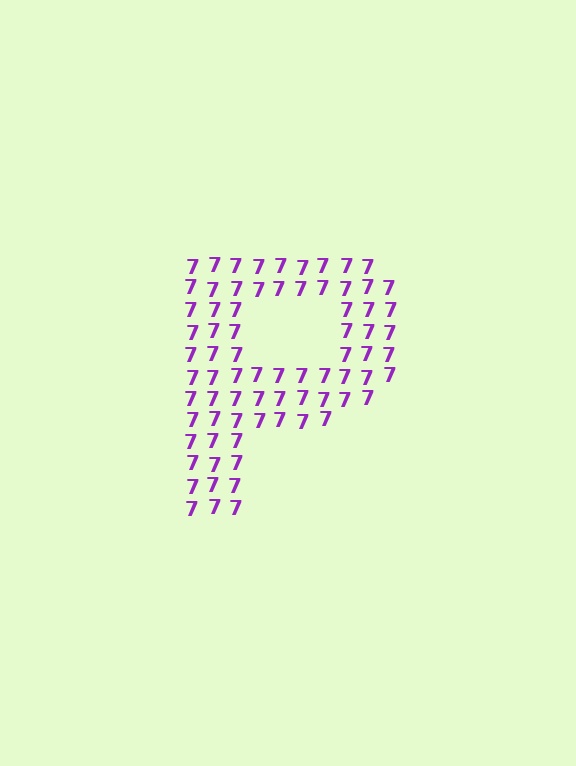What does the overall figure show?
The overall figure shows the letter P.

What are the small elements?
The small elements are digit 7's.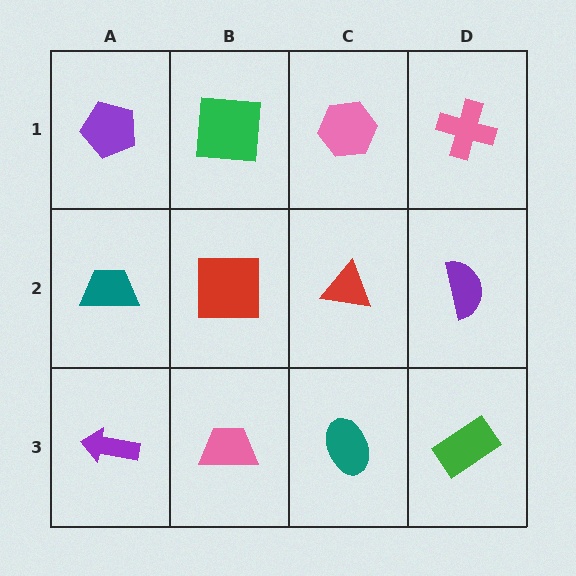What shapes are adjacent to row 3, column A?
A teal trapezoid (row 2, column A), a pink trapezoid (row 3, column B).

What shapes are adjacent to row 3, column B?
A red square (row 2, column B), a purple arrow (row 3, column A), a teal ellipse (row 3, column C).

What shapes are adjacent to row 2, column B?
A green square (row 1, column B), a pink trapezoid (row 3, column B), a teal trapezoid (row 2, column A), a red triangle (row 2, column C).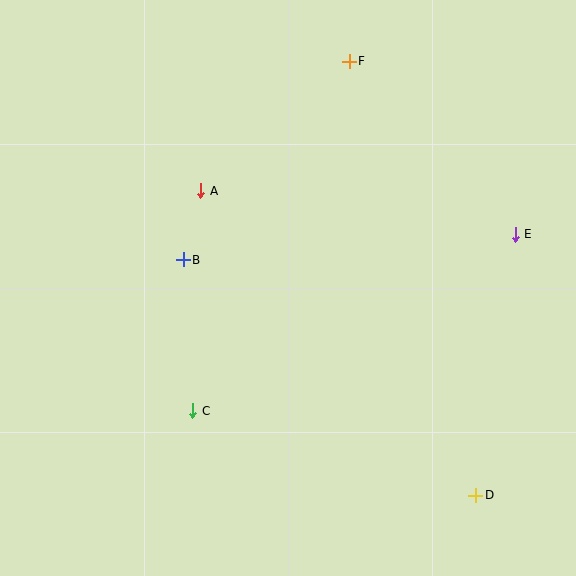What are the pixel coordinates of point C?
Point C is at (193, 411).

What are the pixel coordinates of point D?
Point D is at (476, 495).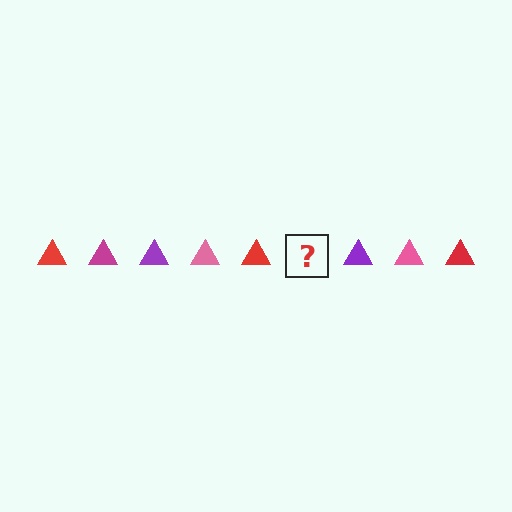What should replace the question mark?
The question mark should be replaced with a magenta triangle.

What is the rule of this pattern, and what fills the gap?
The rule is that the pattern cycles through red, magenta, purple, pink triangles. The gap should be filled with a magenta triangle.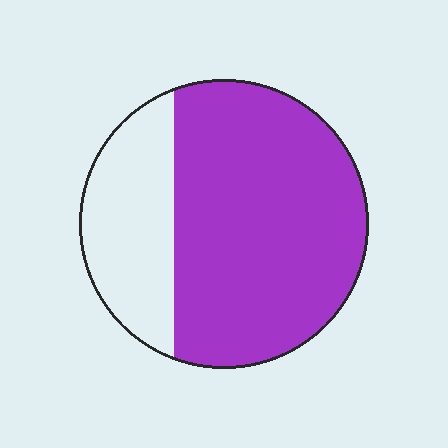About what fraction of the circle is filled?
About three quarters (3/4).